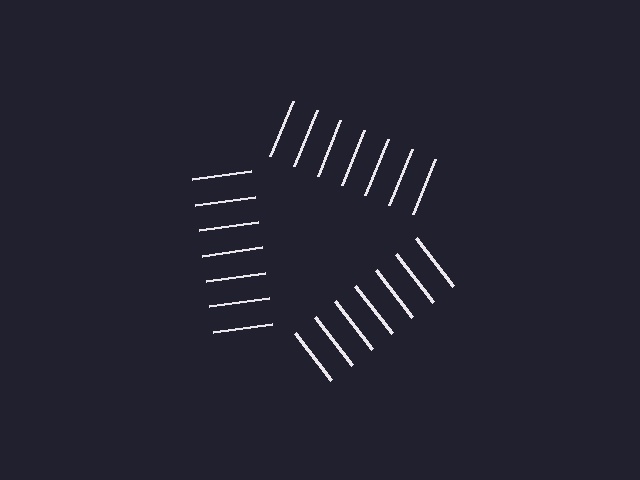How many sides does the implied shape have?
3 sides — the line-ends trace a triangle.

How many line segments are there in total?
21 — 7 along each of the 3 edges.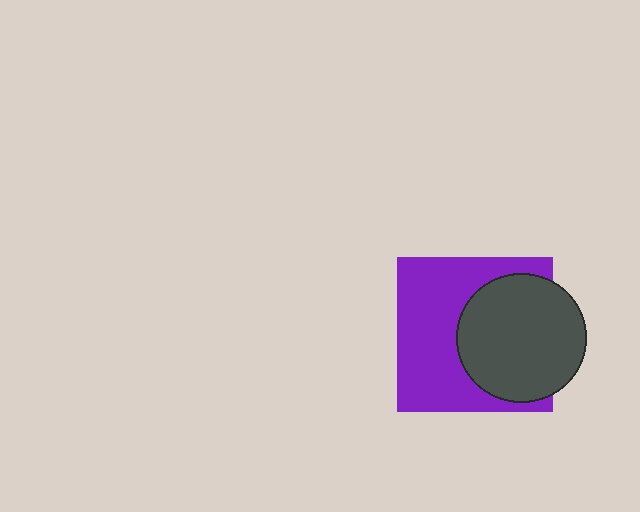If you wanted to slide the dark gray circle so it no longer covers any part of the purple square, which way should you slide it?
Slide it right — that is the most direct way to separate the two shapes.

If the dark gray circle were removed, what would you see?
You would see the complete purple square.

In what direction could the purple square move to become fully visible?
The purple square could move left. That would shift it out from behind the dark gray circle entirely.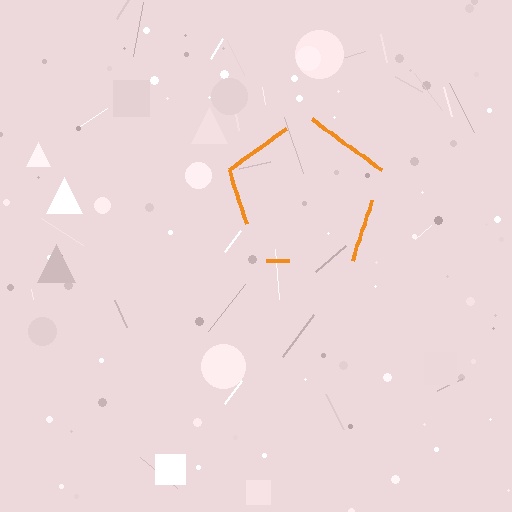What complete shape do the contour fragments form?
The contour fragments form a pentagon.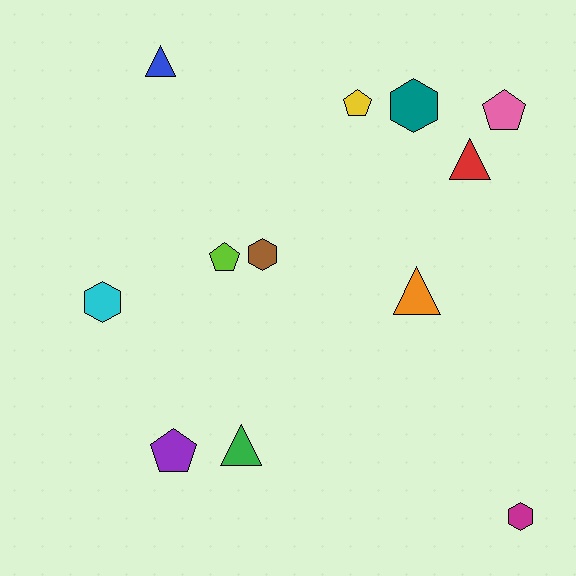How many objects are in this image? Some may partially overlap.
There are 12 objects.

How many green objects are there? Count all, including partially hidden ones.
There is 1 green object.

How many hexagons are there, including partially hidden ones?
There are 4 hexagons.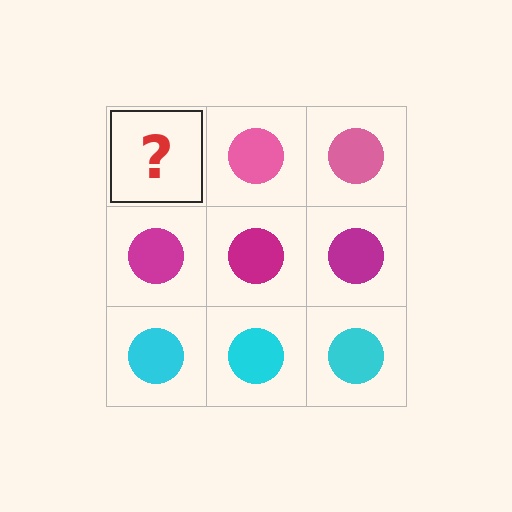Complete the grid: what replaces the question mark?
The question mark should be replaced with a pink circle.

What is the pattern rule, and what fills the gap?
The rule is that each row has a consistent color. The gap should be filled with a pink circle.